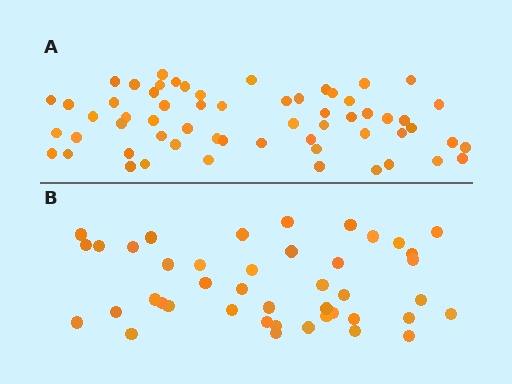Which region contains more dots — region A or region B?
Region A (the top region) has more dots.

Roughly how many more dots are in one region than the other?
Region A has approximately 15 more dots than region B.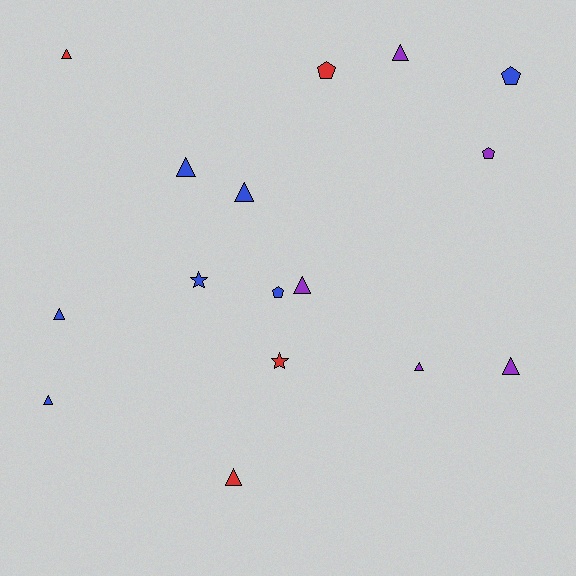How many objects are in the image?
There are 16 objects.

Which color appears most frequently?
Blue, with 7 objects.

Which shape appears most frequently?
Triangle, with 10 objects.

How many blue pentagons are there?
There are 2 blue pentagons.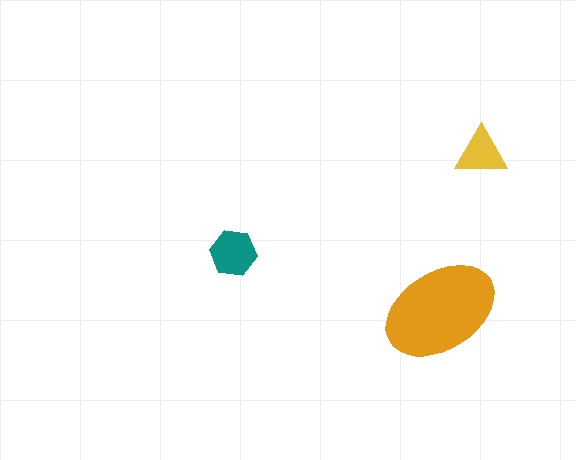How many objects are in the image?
There are 3 objects in the image.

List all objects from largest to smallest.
The orange ellipse, the teal hexagon, the yellow triangle.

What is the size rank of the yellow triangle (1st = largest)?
3rd.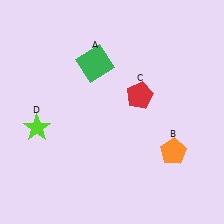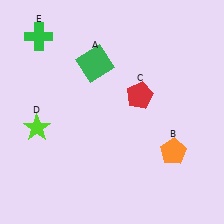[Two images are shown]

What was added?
A green cross (E) was added in Image 2.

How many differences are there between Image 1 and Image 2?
There is 1 difference between the two images.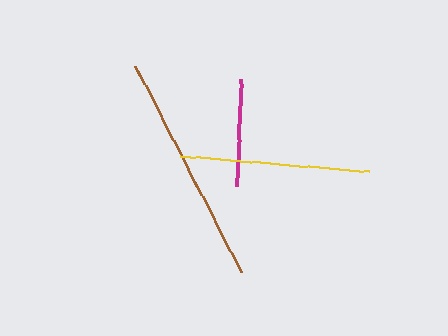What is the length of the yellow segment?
The yellow segment is approximately 190 pixels long.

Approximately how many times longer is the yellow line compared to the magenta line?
The yellow line is approximately 1.8 times the length of the magenta line.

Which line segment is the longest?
The brown line is the longest at approximately 231 pixels.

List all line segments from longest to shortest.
From longest to shortest: brown, yellow, magenta.